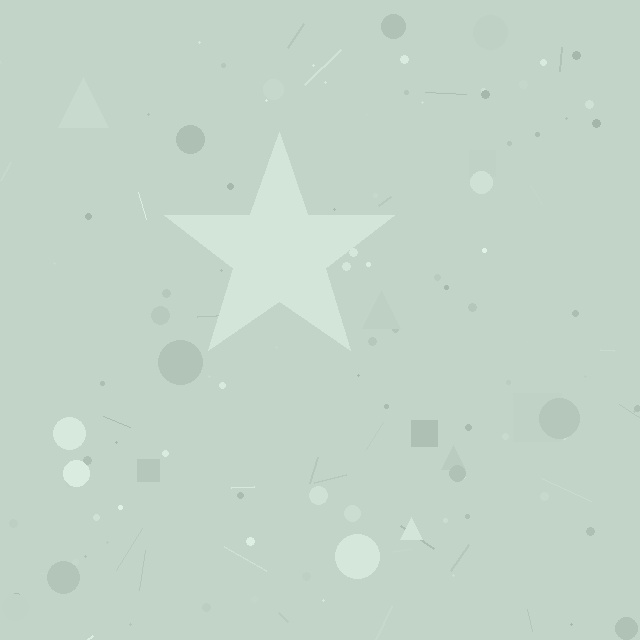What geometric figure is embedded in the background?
A star is embedded in the background.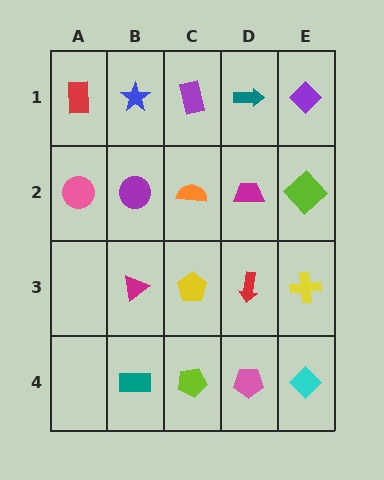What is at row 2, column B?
A purple circle.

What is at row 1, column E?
A purple diamond.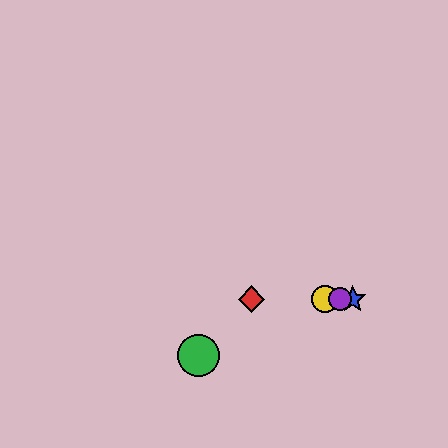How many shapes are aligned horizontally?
4 shapes (the red diamond, the blue star, the yellow circle, the purple circle) are aligned horizontally.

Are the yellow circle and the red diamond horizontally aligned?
Yes, both are at y≈299.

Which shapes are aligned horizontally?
The red diamond, the blue star, the yellow circle, the purple circle are aligned horizontally.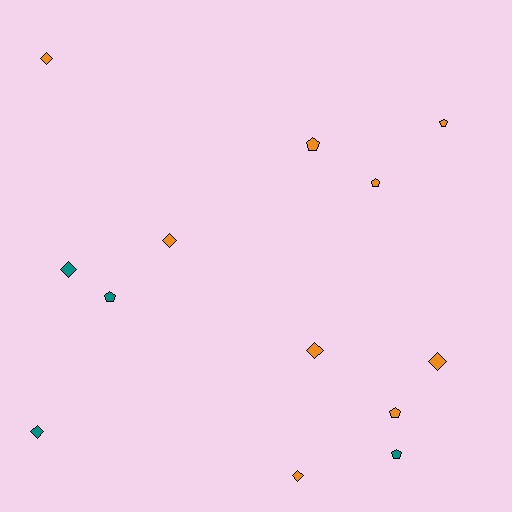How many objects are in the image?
There are 13 objects.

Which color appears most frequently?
Orange, with 9 objects.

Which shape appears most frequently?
Diamond, with 7 objects.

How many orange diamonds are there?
There are 5 orange diamonds.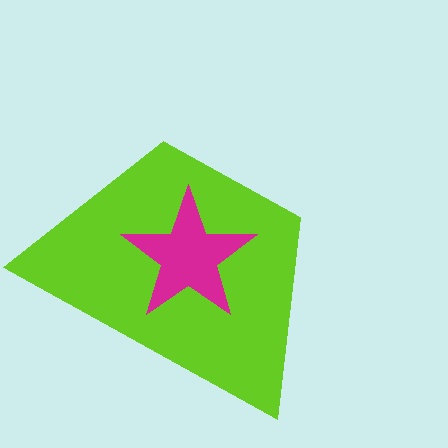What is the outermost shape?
The lime trapezoid.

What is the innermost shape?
The magenta star.